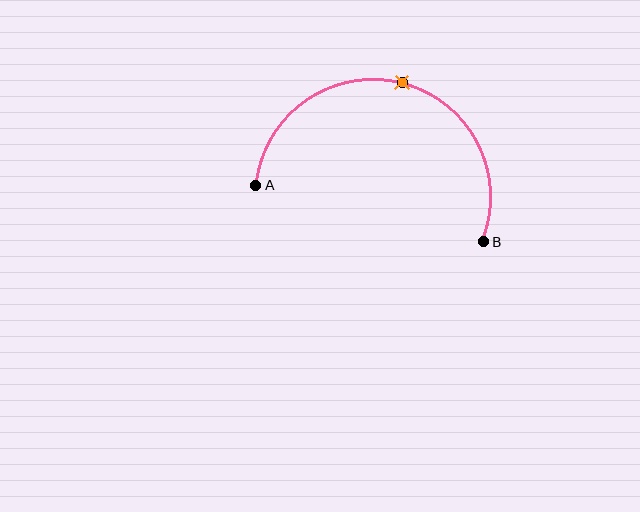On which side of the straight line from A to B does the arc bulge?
The arc bulges above the straight line connecting A and B.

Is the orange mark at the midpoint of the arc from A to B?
Yes. The orange mark lies on the arc at equal arc-length from both A and B — it is the arc midpoint.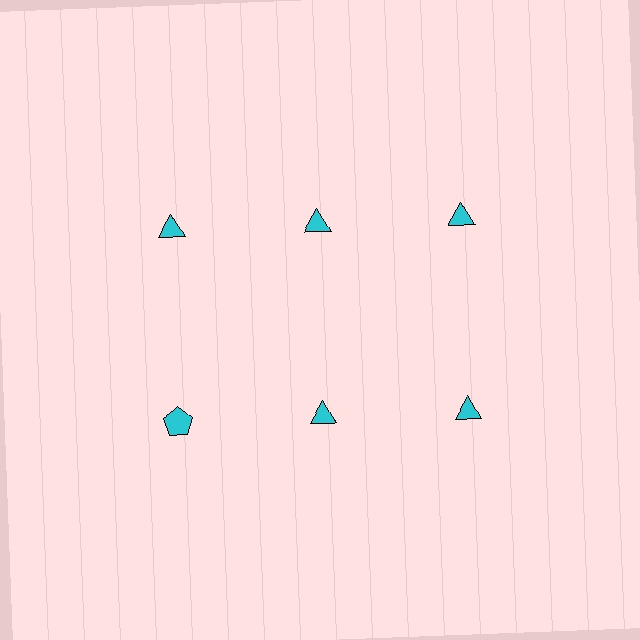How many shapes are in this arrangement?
There are 6 shapes arranged in a grid pattern.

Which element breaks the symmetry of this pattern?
The cyan pentagon in the second row, leftmost column breaks the symmetry. All other shapes are cyan triangles.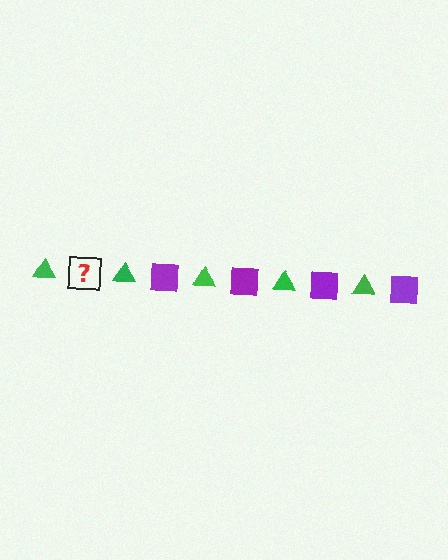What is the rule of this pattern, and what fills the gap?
The rule is that the pattern alternates between green triangle and purple square. The gap should be filled with a purple square.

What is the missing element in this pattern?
The missing element is a purple square.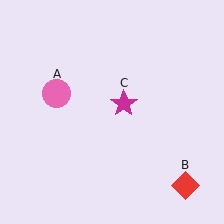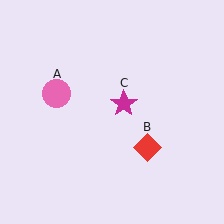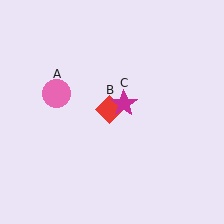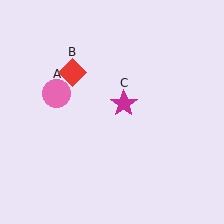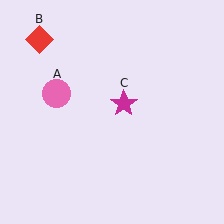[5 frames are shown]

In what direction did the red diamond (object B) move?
The red diamond (object B) moved up and to the left.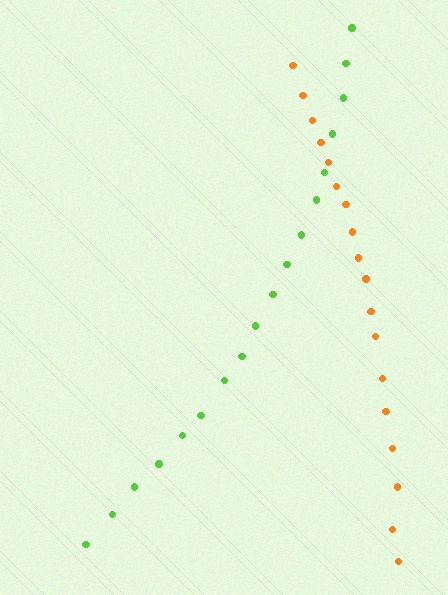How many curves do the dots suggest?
There are 2 distinct paths.